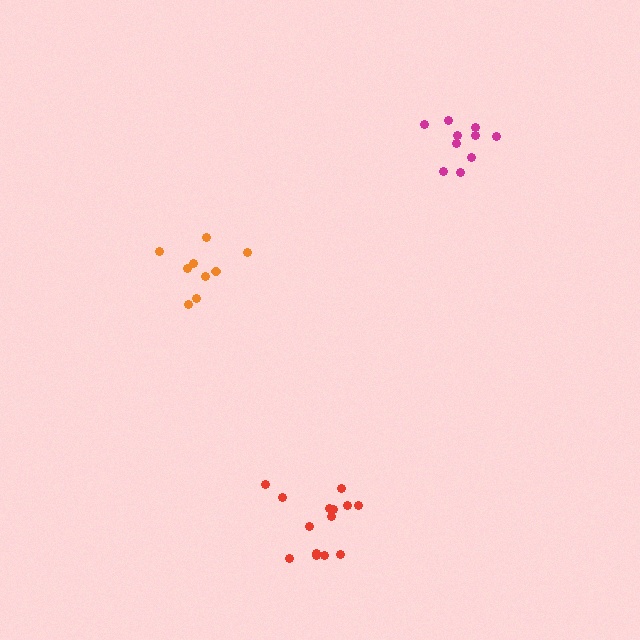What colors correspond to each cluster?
The clusters are colored: orange, magenta, red.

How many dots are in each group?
Group 1: 9 dots, Group 2: 10 dots, Group 3: 14 dots (33 total).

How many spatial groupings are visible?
There are 3 spatial groupings.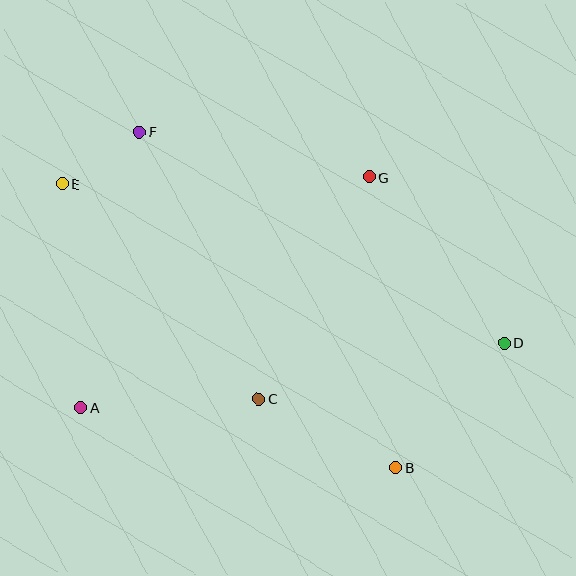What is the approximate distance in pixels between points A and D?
The distance between A and D is approximately 429 pixels.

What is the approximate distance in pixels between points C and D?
The distance between C and D is approximately 252 pixels.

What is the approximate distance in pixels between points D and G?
The distance between D and G is approximately 214 pixels.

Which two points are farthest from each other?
Points D and E are farthest from each other.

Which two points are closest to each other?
Points E and F are closest to each other.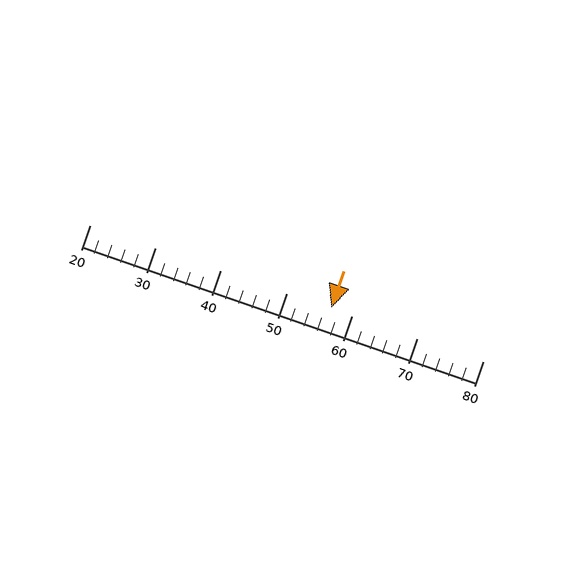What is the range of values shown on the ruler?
The ruler shows values from 20 to 80.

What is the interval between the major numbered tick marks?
The major tick marks are spaced 10 units apart.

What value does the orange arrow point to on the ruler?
The orange arrow points to approximately 57.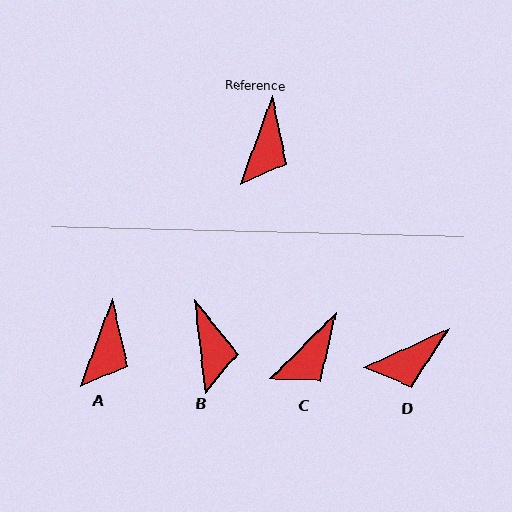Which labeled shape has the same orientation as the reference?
A.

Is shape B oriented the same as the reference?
No, it is off by about 27 degrees.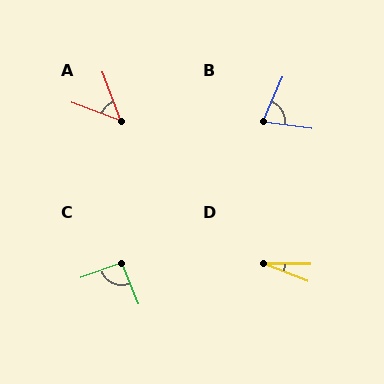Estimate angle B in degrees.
Approximately 74 degrees.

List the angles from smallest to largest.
D (20°), A (49°), B (74°), C (92°).